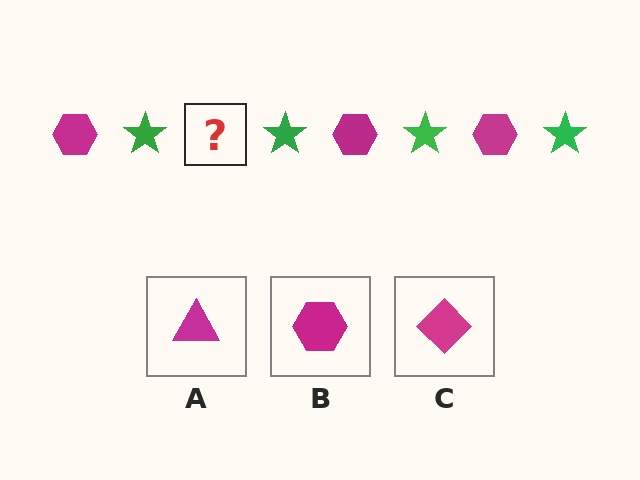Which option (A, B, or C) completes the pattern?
B.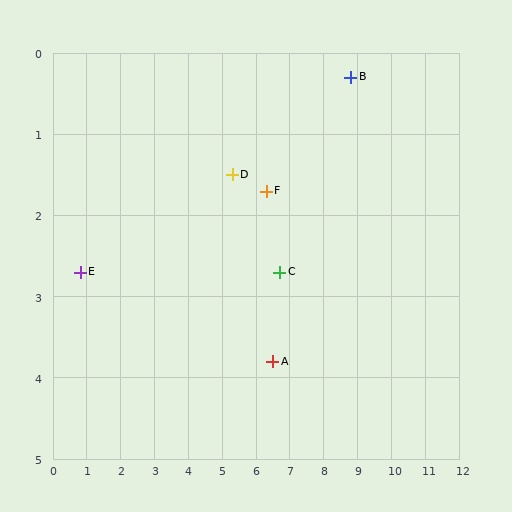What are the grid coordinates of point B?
Point B is at approximately (8.8, 0.3).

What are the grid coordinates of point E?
Point E is at approximately (0.8, 2.7).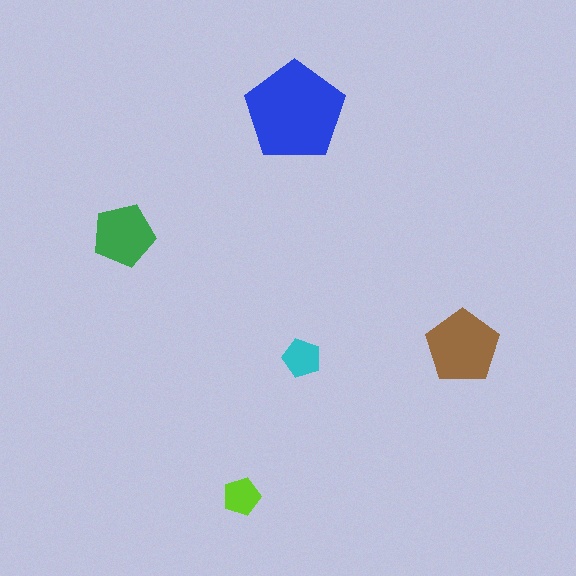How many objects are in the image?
There are 5 objects in the image.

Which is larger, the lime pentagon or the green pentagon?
The green one.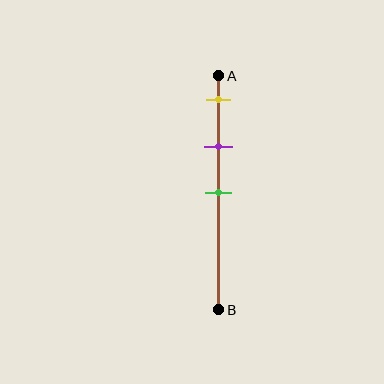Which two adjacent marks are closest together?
The yellow and purple marks are the closest adjacent pair.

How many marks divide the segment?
There are 3 marks dividing the segment.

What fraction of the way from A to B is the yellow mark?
The yellow mark is approximately 10% (0.1) of the way from A to B.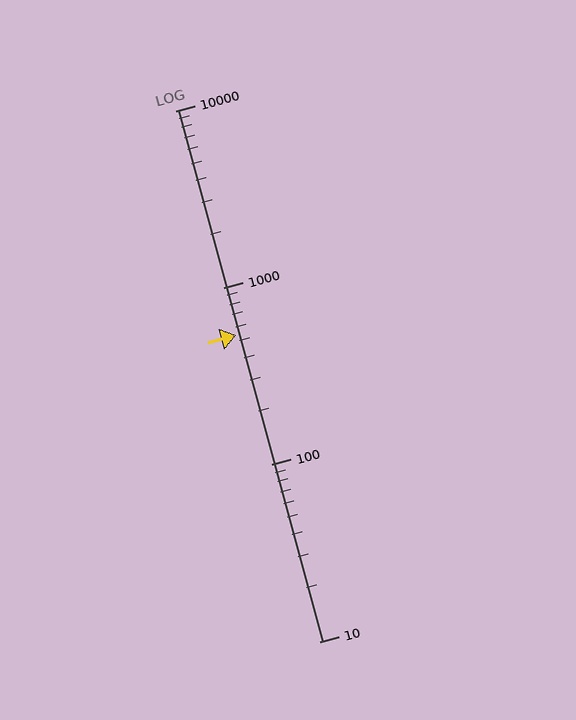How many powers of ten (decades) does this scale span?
The scale spans 3 decades, from 10 to 10000.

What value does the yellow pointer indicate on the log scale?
The pointer indicates approximately 540.